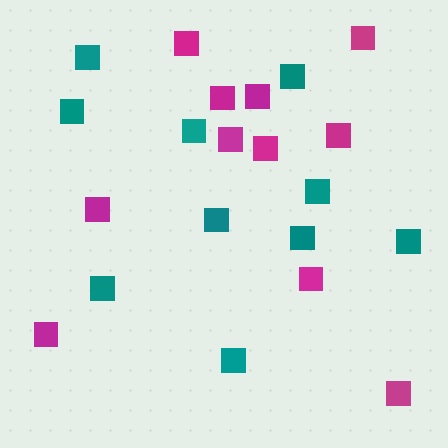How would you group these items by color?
There are 2 groups: one group of teal squares (10) and one group of magenta squares (11).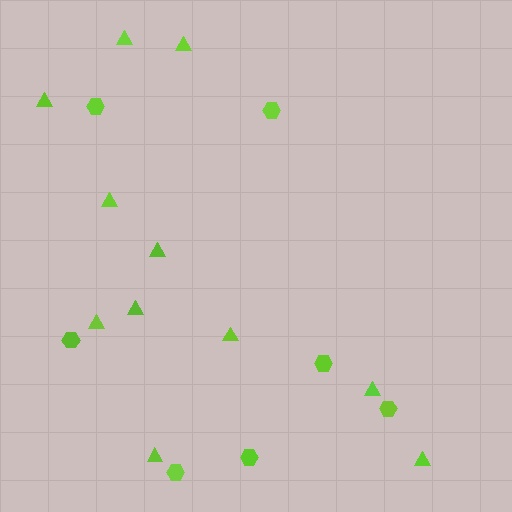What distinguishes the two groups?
There are 2 groups: one group of triangles (11) and one group of hexagons (7).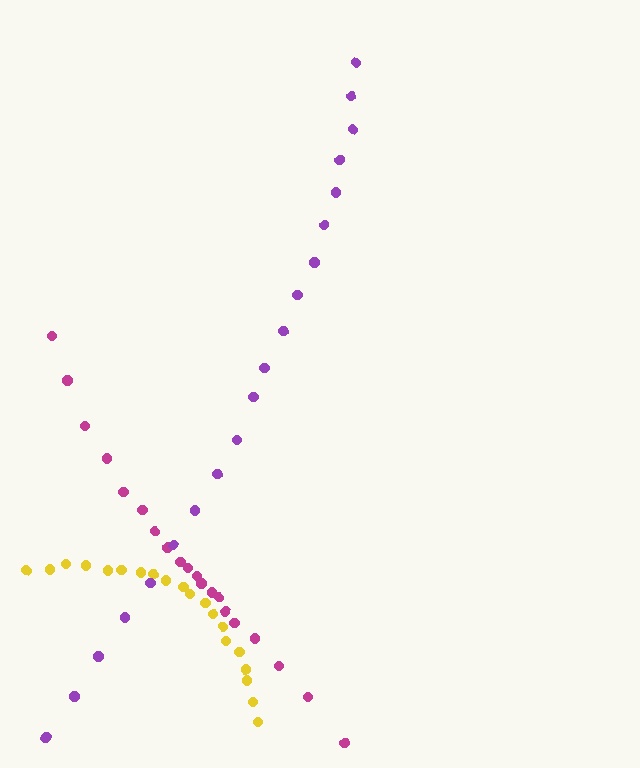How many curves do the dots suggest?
There are 3 distinct paths.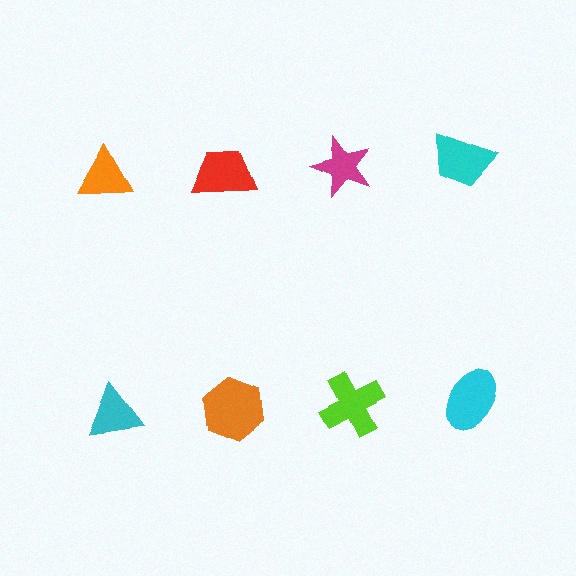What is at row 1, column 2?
A red trapezoid.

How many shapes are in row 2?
4 shapes.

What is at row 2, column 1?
A cyan triangle.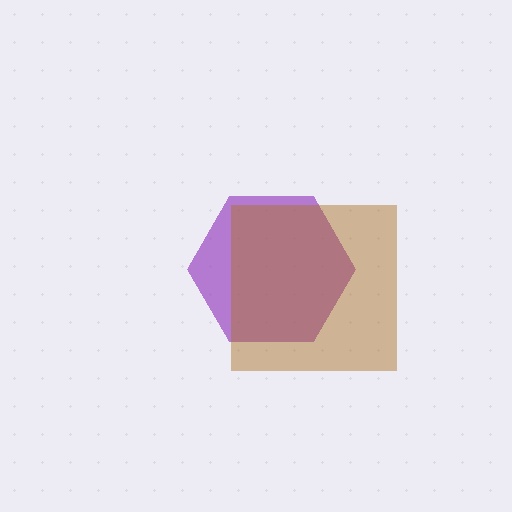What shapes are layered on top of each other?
The layered shapes are: a purple hexagon, a brown square.